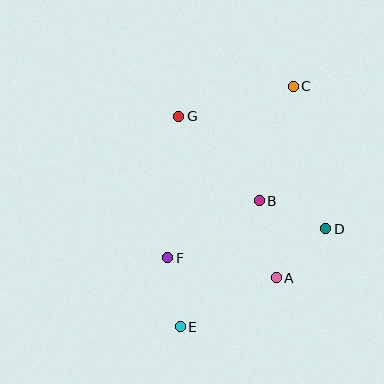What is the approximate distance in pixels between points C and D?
The distance between C and D is approximately 146 pixels.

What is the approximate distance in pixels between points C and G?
The distance between C and G is approximately 119 pixels.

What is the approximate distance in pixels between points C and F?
The distance between C and F is approximately 213 pixels.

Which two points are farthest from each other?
Points C and E are farthest from each other.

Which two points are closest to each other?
Points A and D are closest to each other.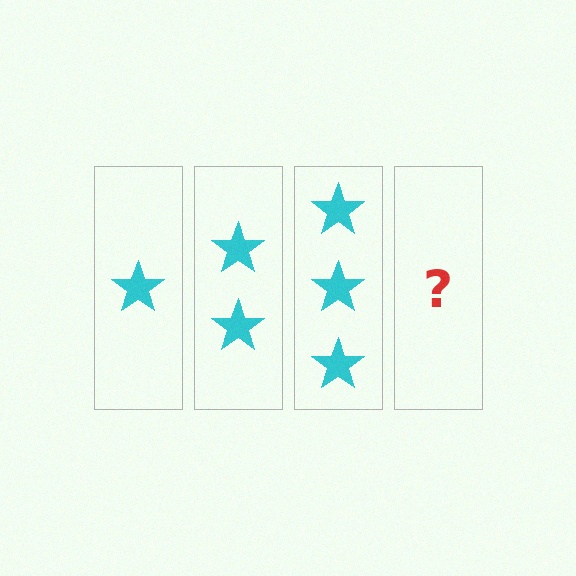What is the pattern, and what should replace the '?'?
The pattern is that each step adds one more star. The '?' should be 4 stars.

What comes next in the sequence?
The next element should be 4 stars.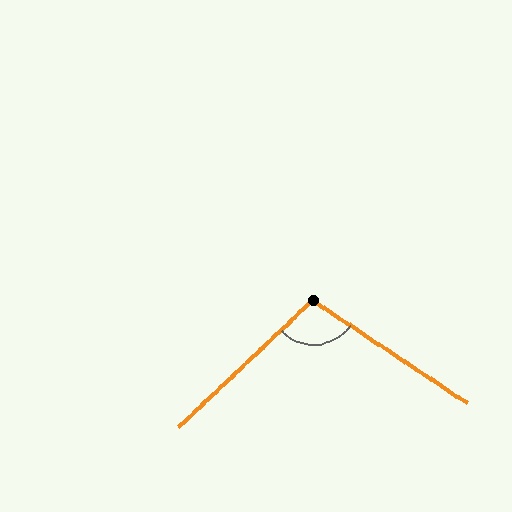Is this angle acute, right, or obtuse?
It is obtuse.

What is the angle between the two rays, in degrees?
Approximately 103 degrees.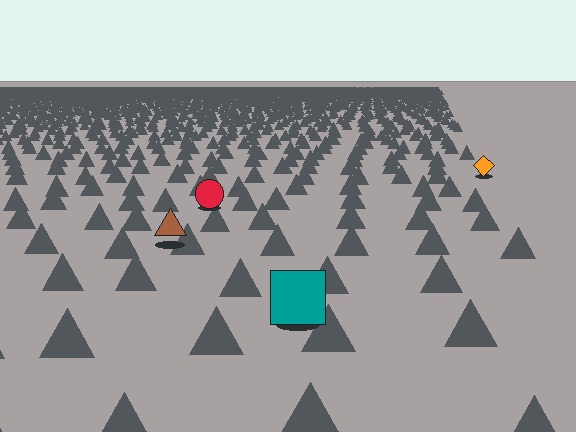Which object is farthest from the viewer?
The orange diamond is farthest from the viewer. It appears smaller and the ground texture around it is denser.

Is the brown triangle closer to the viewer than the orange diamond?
Yes. The brown triangle is closer — you can tell from the texture gradient: the ground texture is coarser near it.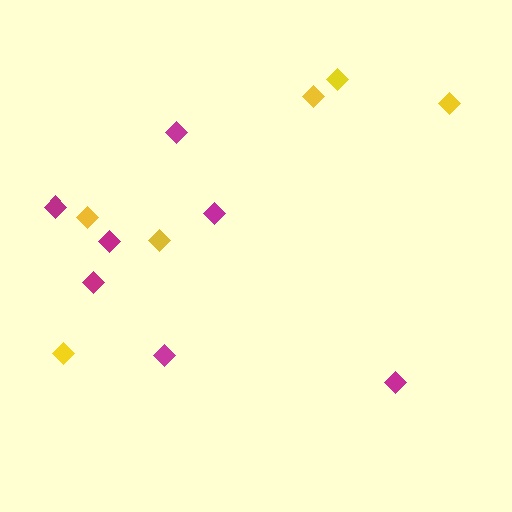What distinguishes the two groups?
There are 2 groups: one group of yellow diamonds (6) and one group of magenta diamonds (7).